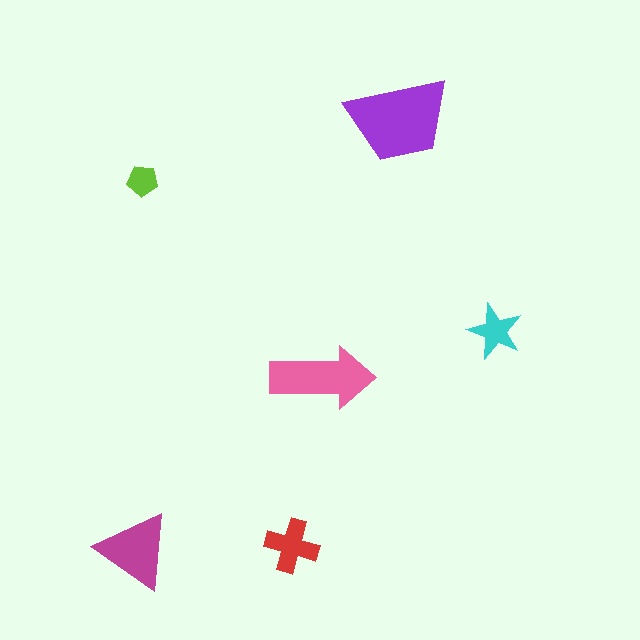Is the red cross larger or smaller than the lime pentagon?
Larger.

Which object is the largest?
The purple trapezoid.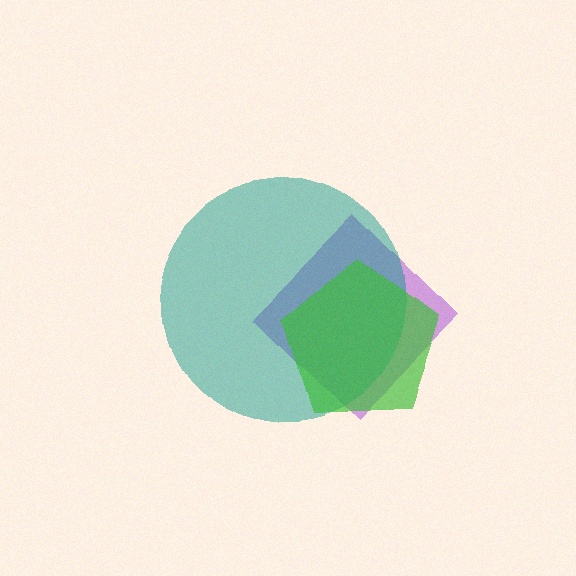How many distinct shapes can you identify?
There are 3 distinct shapes: a purple diamond, a teal circle, a green pentagon.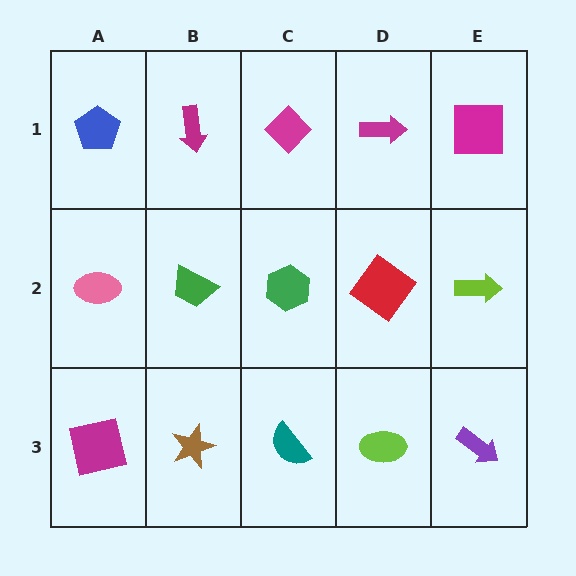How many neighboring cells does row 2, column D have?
4.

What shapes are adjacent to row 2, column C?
A magenta diamond (row 1, column C), a teal semicircle (row 3, column C), a green trapezoid (row 2, column B), a red diamond (row 2, column D).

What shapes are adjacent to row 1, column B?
A green trapezoid (row 2, column B), a blue pentagon (row 1, column A), a magenta diamond (row 1, column C).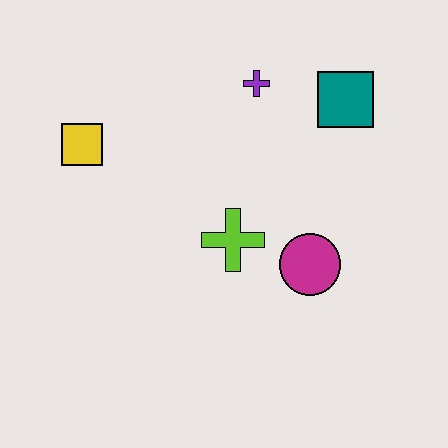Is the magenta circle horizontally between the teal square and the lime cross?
Yes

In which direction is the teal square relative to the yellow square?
The teal square is to the right of the yellow square.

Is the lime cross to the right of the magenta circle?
No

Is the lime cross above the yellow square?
No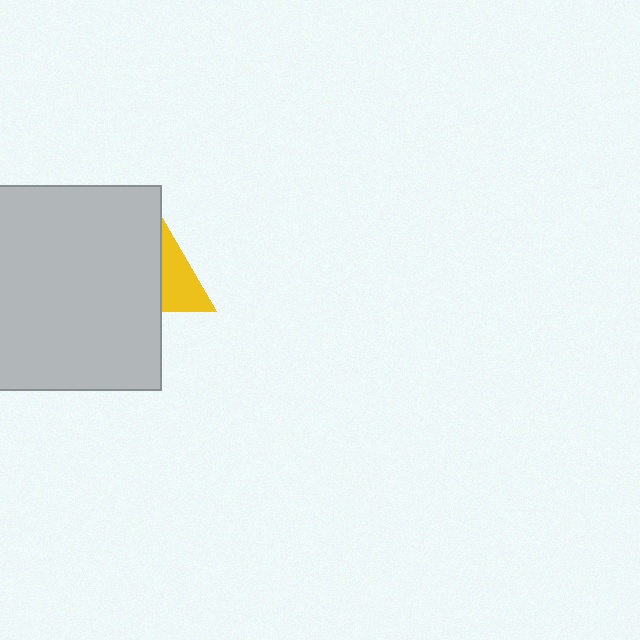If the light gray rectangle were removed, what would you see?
You would see the complete yellow triangle.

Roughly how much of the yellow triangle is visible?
A small part of it is visible (roughly 45%).